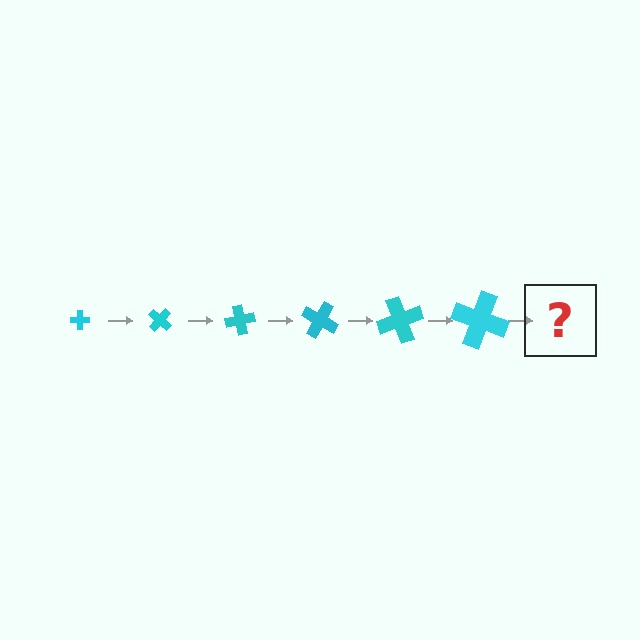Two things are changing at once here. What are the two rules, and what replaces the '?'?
The two rules are that the cross grows larger each step and it rotates 40 degrees each step. The '?' should be a cross, larger than the previous one and rotated 240 degrees from the start.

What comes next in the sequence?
The next element should be a cross, larger than the previous one and rotated 240 degrees from the start.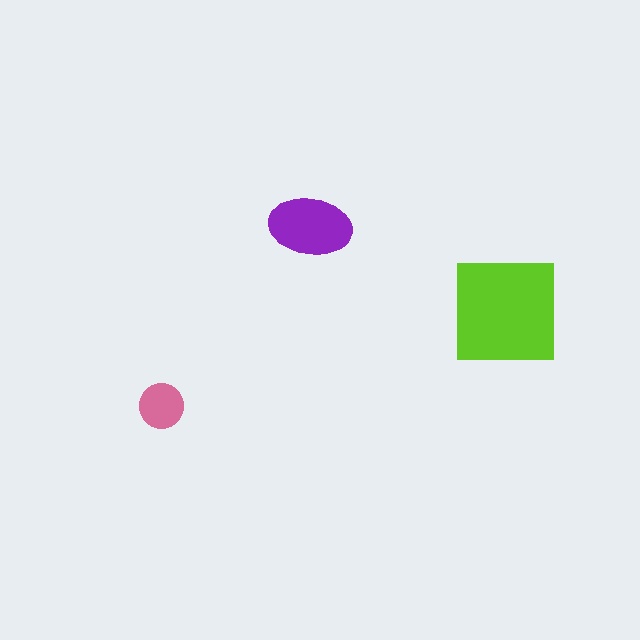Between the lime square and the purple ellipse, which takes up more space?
The lime square.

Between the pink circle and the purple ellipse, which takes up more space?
The purple ellipse.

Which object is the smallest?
The pink circle.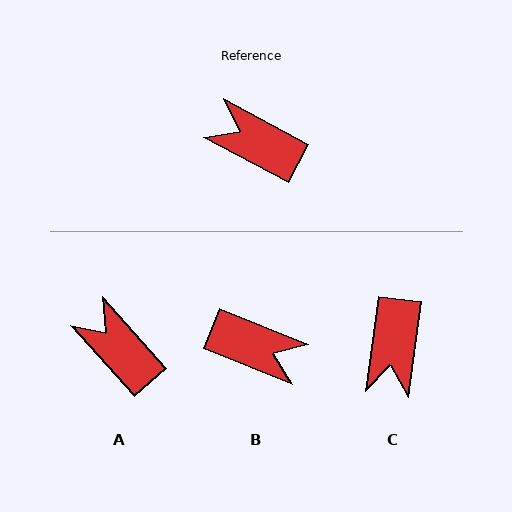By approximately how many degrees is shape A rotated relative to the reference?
Approximately 20 degrees clockwise.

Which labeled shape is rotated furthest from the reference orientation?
B, about 174 degrees away.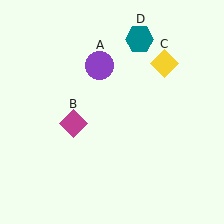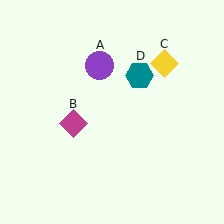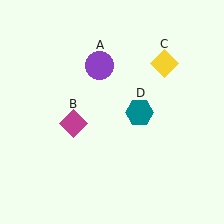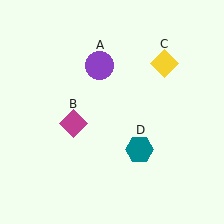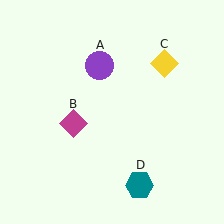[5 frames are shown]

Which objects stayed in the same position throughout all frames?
Purple circle (object A) and magenta diamond (object B) and yellow diamond (object C) remained stationary.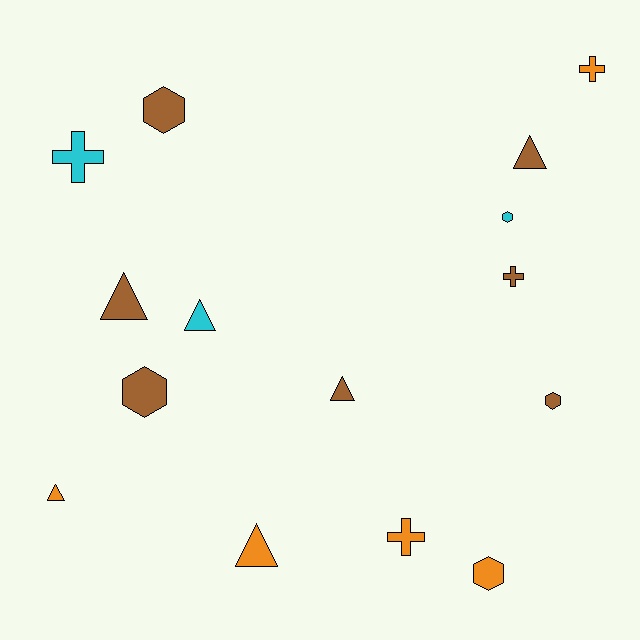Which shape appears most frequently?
Triangle, with 6 objects.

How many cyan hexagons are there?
There is 1 cyan hexagon.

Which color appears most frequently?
Brown, with 7 objects.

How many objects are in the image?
There are 15 objects.